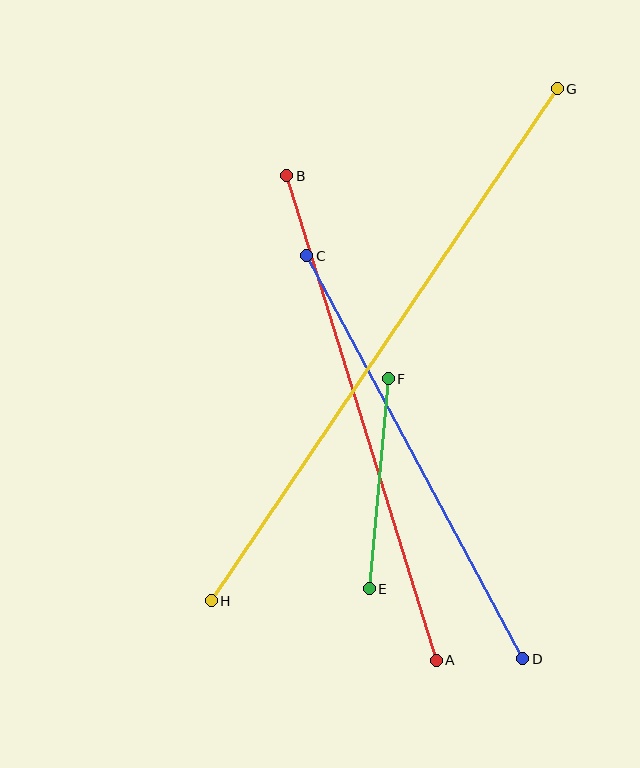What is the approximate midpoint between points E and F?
The midpoint is at approximately (379, 484) pixels.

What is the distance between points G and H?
The distance is approximately 618 pixels.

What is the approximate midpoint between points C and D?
The midpoint is at approximately (415, 457) pixels.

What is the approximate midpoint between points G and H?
The midpoint is at approximately (384, 345) pixels.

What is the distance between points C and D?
The distance is approximately 457 pixels.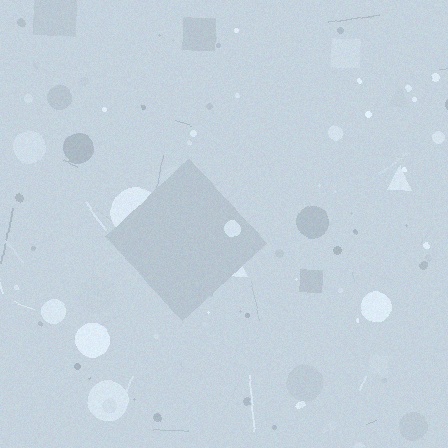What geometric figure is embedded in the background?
A diamond is embedded in the background.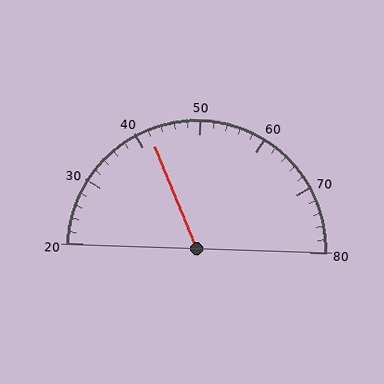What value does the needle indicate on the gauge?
The needle indicates approximately 42.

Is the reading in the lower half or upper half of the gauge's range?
The reading is in the lower half of the range (20 to 80).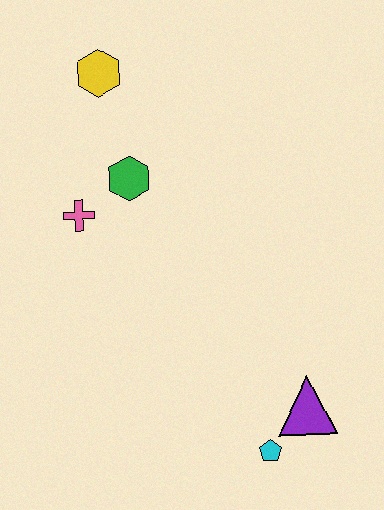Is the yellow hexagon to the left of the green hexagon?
Yes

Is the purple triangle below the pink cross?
Yes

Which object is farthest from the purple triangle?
The yellow hexagon is farthest from the purple triangle.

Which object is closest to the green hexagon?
The pink cross is closest to the green hexagon.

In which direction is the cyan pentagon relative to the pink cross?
The cyan pentagon is below the pink cross.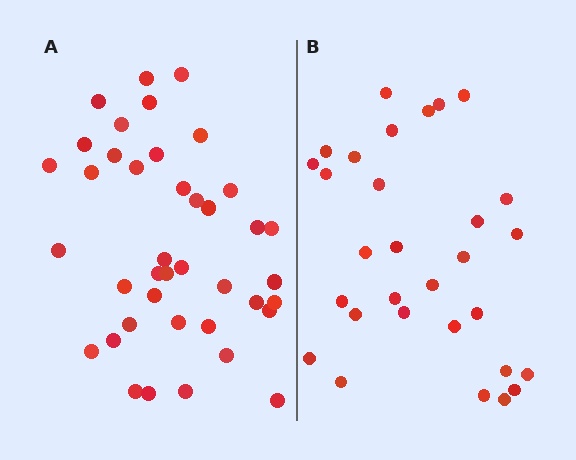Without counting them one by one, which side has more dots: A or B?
Region A (the left region) has more dots.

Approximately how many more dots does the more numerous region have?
Region A has roughly 10 or so more dots than region B.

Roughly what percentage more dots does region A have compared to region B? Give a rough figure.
About 35% more.